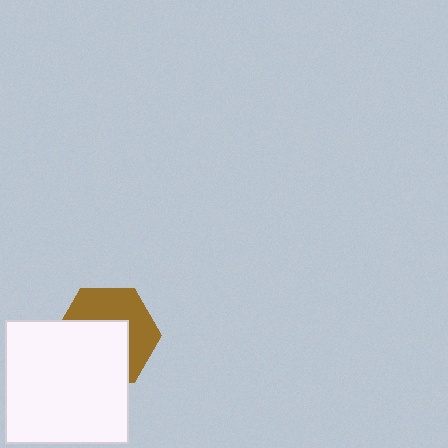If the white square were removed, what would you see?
You would see the complete brown hexagon.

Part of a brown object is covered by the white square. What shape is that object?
It is a hexagon.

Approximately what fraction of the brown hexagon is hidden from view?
Roughly 53% of the brown hexagon is hidden behind the white square.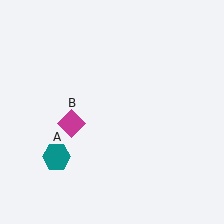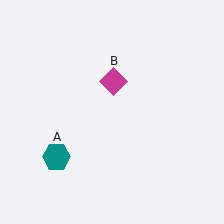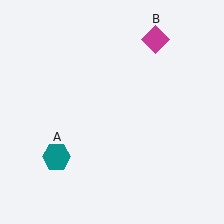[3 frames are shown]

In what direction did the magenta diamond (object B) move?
The magenta diamond (object B) moved up and to the right.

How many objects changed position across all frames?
1 object changed position: magenta diamond (object B).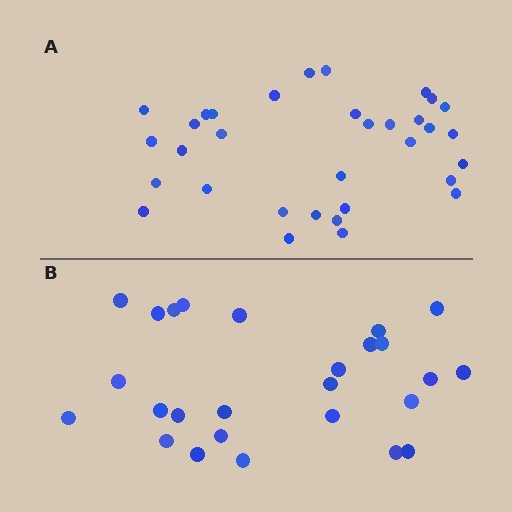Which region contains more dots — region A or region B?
Region A (the top region) has more dots.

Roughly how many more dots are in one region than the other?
Region A has roughly 8 or so more dots than region B.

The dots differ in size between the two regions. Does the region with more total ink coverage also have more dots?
No. Region B has more total ink coverage because its dots are larger, but region A actually contains more individual dots. Total area can be misleading — the number of items is what matters here.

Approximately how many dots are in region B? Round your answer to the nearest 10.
About 30 dots. (The exact count is 26, which rounds to 30.)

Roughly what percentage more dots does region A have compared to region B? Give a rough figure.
About 25% more.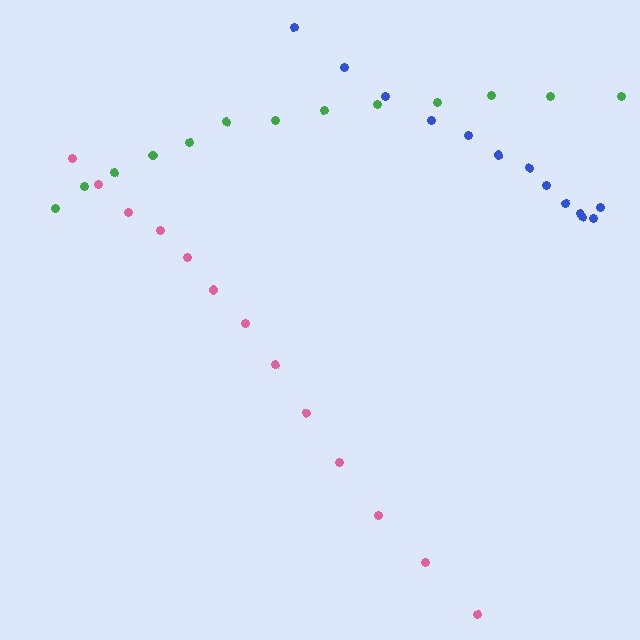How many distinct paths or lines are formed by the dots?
There are 3 distinct paths.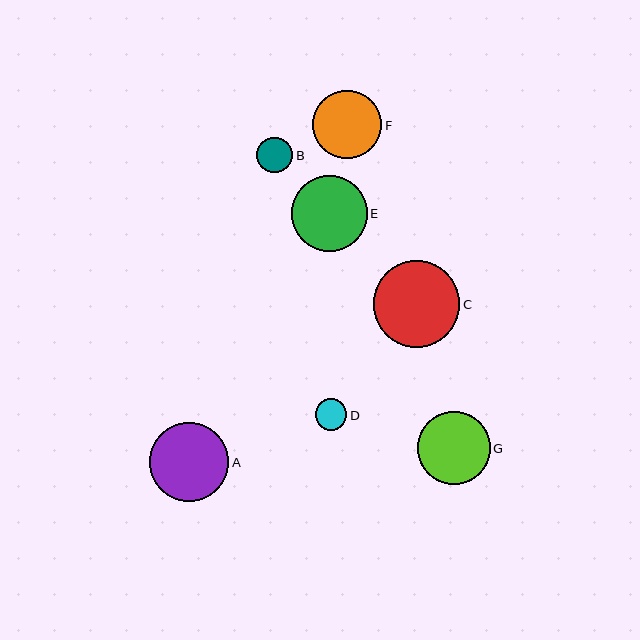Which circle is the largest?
Circle C is the largest with a size of approximately 87 pixels.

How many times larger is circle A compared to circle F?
Circle A is approximately 1.1 times the size of circle F.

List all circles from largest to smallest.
From largest to smallest: C, A, E, G, F, B, D.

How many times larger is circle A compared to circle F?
Circle A is approximately 1.1 times the size of circle F.